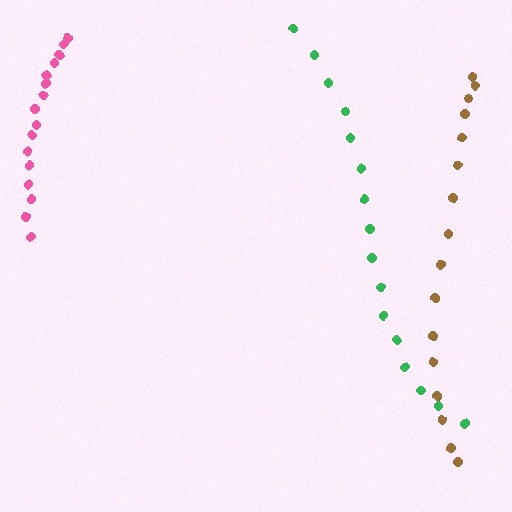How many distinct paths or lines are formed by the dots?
There are 3 distinct paths.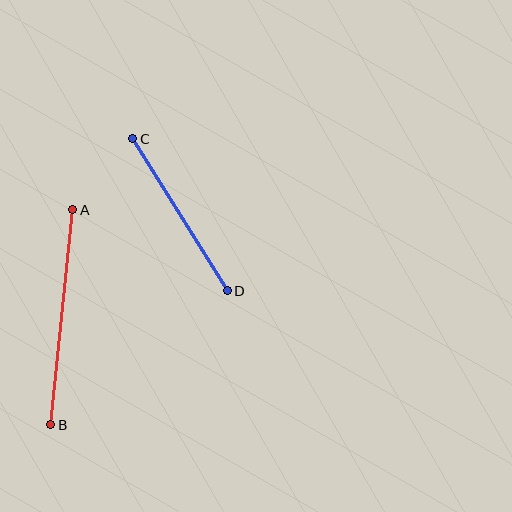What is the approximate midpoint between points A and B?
The midpoint is at approximately (62, 317) pixels.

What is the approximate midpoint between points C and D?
The midpoint is at approximately (180, 215) pixels.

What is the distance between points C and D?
The distance is approximately 179 pixels.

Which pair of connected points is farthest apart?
Points A and B are farthest apart.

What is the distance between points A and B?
The distance is approximately 216 pixels.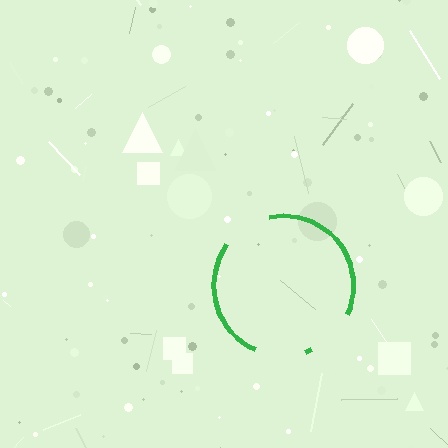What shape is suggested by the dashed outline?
The dashed outline suggests a circle.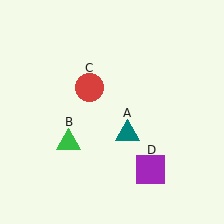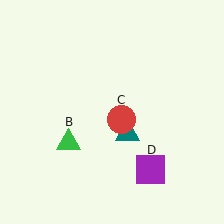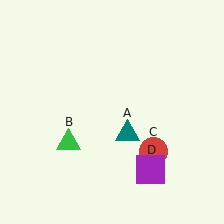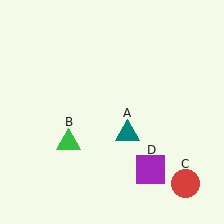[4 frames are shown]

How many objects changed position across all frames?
1 object changed position: red circle (object C).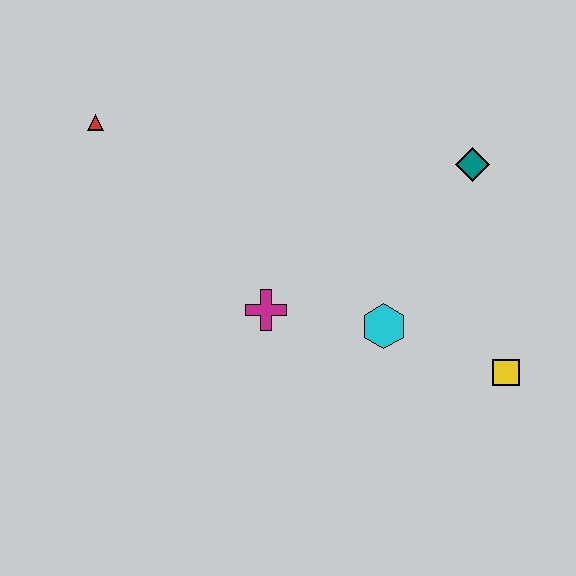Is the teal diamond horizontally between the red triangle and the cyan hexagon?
No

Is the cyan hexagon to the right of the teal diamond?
No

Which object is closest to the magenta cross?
The cyan hexagon is closest to the magenta cross.